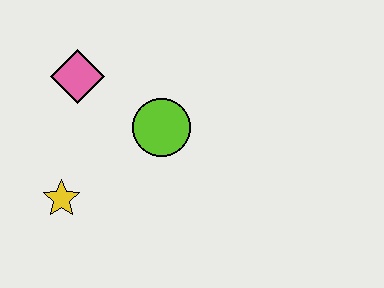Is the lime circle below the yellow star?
No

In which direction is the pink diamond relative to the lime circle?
The pink diamond is to the left of the lime circle.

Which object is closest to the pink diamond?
The lime circle is closest to the pink diamond.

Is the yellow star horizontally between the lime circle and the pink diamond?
No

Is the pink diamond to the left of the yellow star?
No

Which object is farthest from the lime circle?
The yellow star is farthest from the lime circle.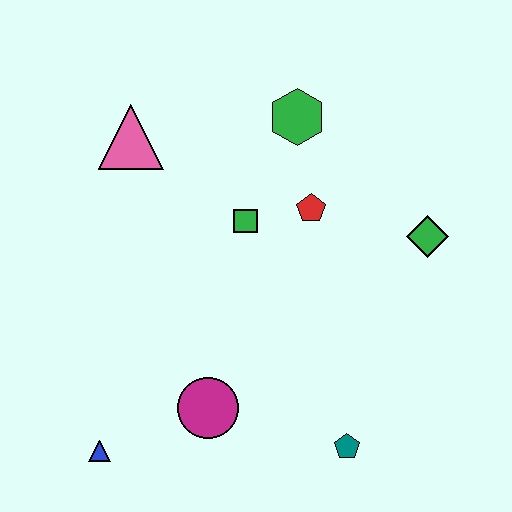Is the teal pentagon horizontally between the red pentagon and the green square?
No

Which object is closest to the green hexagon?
The red pentagon is closest to the green hexagon.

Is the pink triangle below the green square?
No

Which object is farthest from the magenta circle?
The green hexagon is farthest from the magenta circle.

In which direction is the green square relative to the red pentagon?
The green square is to the left of the red pentagon.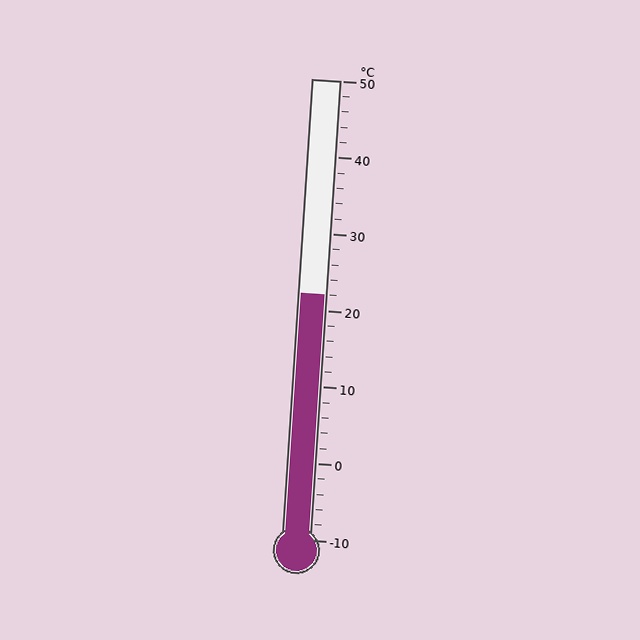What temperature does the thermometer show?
The thermometer shows approximately 22°C.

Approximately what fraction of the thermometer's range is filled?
The thermometer is filled to approximately 55% of its range.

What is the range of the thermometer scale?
The thermometer scale ranges from -10°C to 50°C.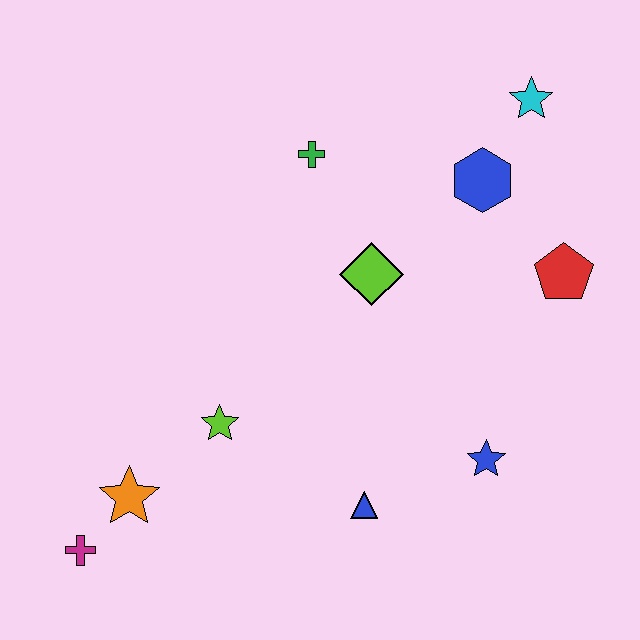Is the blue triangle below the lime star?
Yes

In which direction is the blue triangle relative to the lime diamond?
The blue triangle is below the lime diamond.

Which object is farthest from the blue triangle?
The cyan star is farthest from the blue triangle.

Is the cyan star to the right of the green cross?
Yes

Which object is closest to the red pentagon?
The blue hexagon is closest to the red pentagon.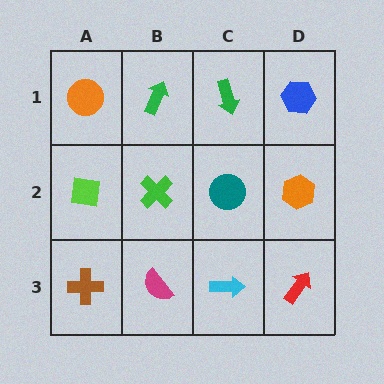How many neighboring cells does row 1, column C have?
3.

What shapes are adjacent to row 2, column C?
A green arrow (row 1, column C), a cyan arrow (row 3, column C), a green cross (row 2, column B), an orange hexagon (row 2, column D).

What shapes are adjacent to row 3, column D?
An orange hexagon (row 2, column D), a cyan arrow (row 3, column C).